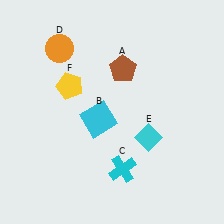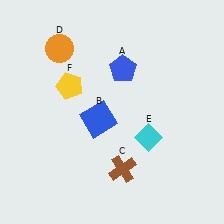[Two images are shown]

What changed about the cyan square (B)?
In Image 1, B is cyan. In Image 2, it changed to blue.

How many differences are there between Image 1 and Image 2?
There are 3 differences between the two images.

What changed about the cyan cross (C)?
In Image 1, C is cyan. In Image 2, it changed to brown.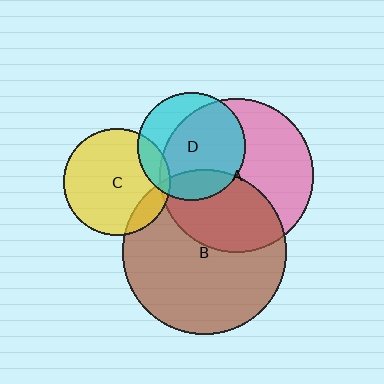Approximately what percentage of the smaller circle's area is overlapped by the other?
Approximately 70%.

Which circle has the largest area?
Circle B (brown).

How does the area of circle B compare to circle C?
Approximately 2.4 times.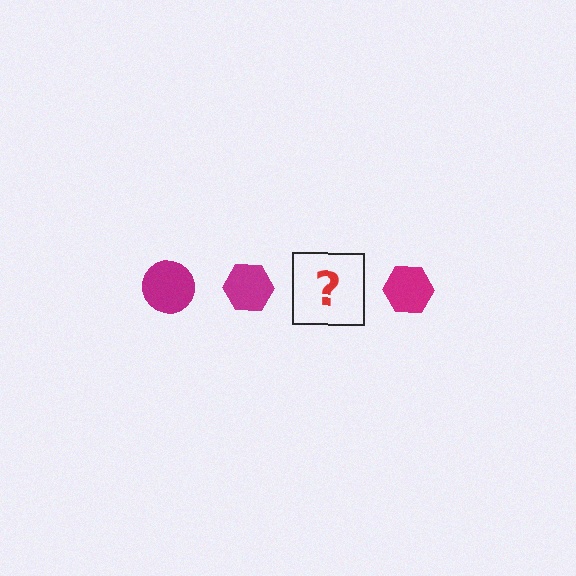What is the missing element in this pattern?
The missing element is a magenta circle.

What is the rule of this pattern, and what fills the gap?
The rule is that the pattern cycles through circle, hexagon shapes in magenta. The gap should be filled with a magenta circle.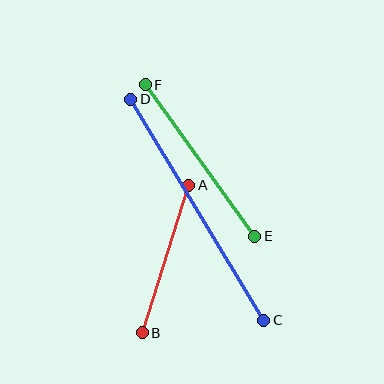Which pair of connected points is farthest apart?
Points C and D are farthest apart.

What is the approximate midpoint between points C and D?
The midpoint is at approximately (197, 210) pixels.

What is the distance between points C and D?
The distance is approximately 258 pixels.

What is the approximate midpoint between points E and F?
The midpoint is at approximately (200, 161) pixels.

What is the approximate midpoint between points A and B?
The midpoint is at approximately (165, 259) pixels.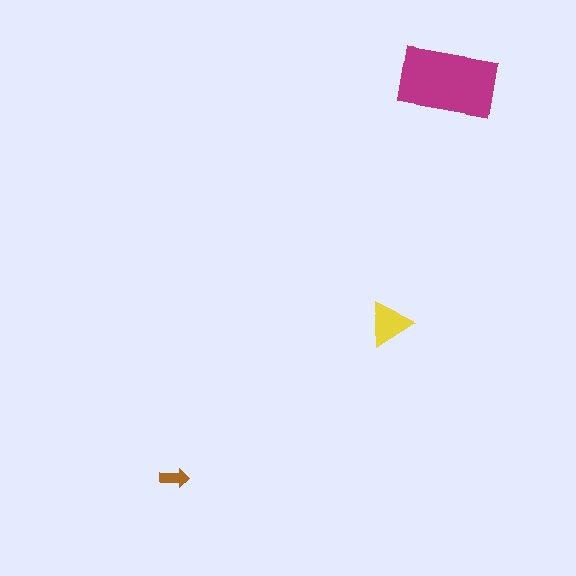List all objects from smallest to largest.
The brown arrow, the yellow triangle, the magenta rectangle.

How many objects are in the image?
There are 3 objects in the image.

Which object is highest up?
The magenta rectangle is topmost.